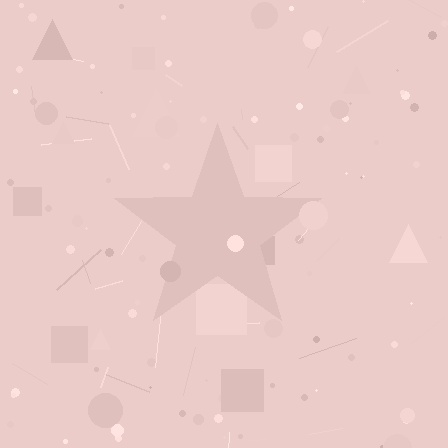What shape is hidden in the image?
A star is hidden in the image.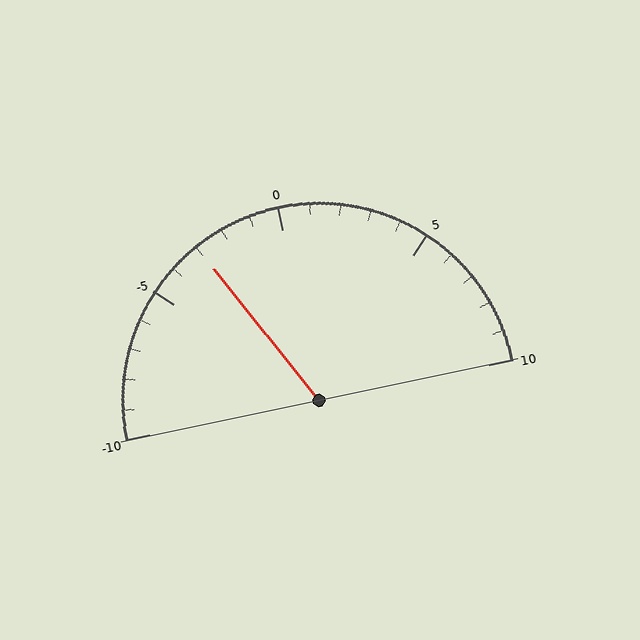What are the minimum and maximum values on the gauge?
The gauge ranges from -10 to 10.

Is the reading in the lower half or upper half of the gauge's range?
The reading is in the lower half of the range (-10 to 10).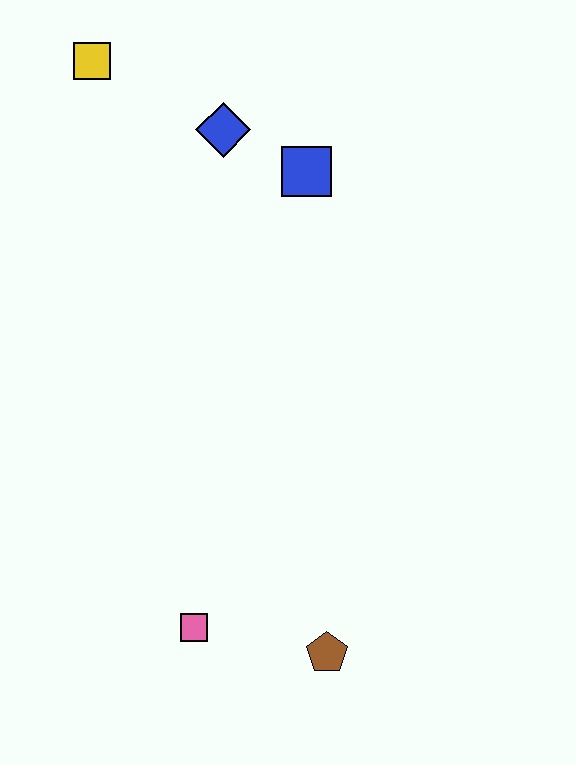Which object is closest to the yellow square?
The blue diamond is closest to the yellow square.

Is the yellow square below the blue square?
No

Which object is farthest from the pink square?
The yellow square is farthest from the pink square.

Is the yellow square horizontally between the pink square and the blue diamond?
No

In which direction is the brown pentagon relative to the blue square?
The brown pentagon is below the blue square.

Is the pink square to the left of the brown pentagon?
Yes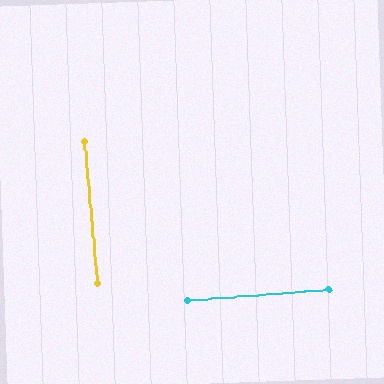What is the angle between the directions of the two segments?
Approximately 89 degrees.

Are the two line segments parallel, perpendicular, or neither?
Perpendicular — they meet at approximately 89°.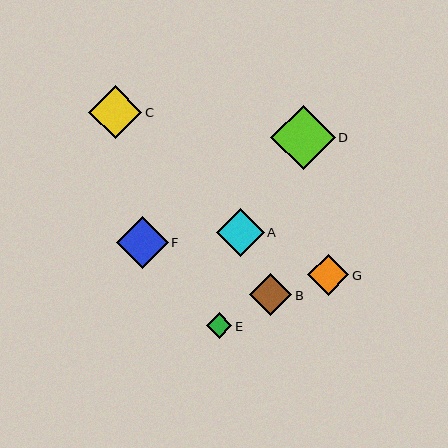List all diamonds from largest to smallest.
From largest to smallest: D, C, F, A, B, G, E.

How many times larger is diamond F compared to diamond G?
Diamond F is approximately 1.3 times the size of diamond G.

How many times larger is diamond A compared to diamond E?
Diamond A is approximately 1.9 times the size of diamond E.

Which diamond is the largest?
Diamond D is the largest with a size of approximately 64 pixels.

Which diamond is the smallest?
Diamond E is the smallest with a size of approximately 25 pixels.